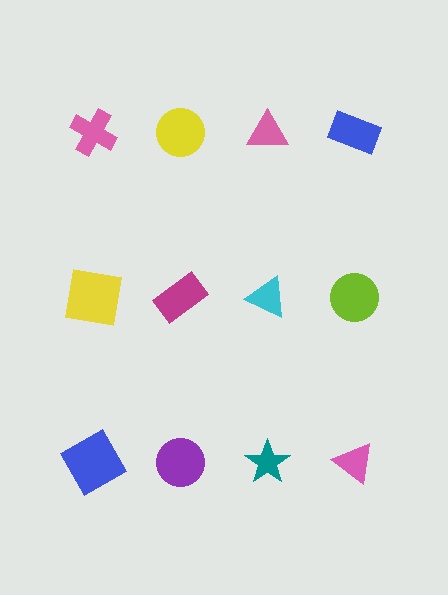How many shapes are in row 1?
4 shapes.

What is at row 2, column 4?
A lime circle.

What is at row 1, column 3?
A pink triangle.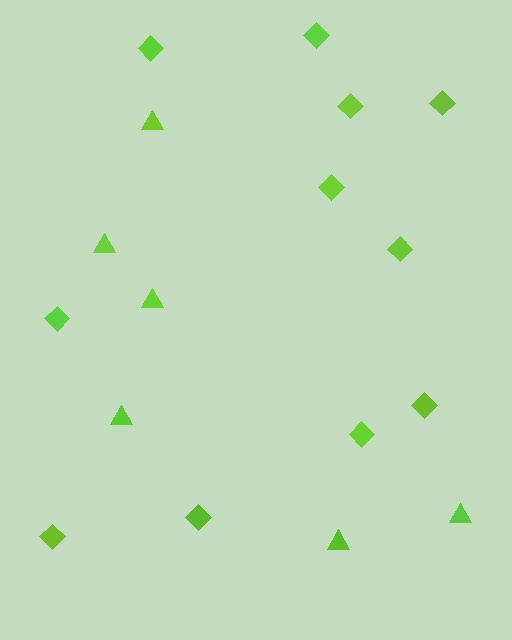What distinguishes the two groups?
There are 2 groups: one group of diamonds (11) and one group of triangles (6).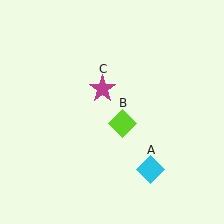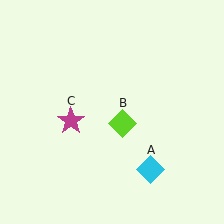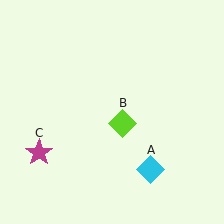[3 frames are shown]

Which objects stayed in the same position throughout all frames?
Cyan diamond (object A) and lime diamond (object B) remained stationary.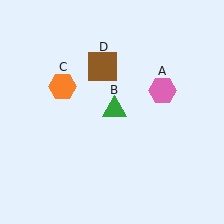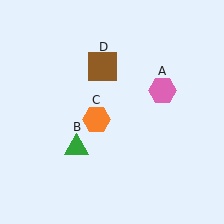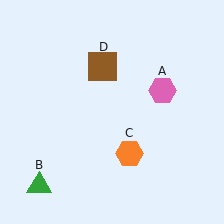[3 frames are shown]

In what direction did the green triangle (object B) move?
The green triangle (object B) moved down and to the left.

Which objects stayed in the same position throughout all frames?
Pink hexagon (object A) and brown square (object D) remained stationary.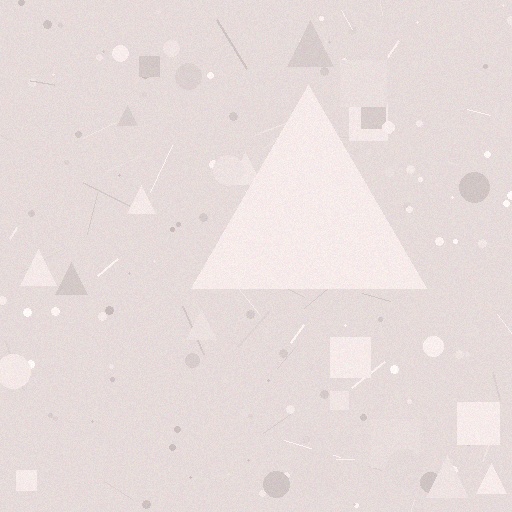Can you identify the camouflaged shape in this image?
The camouflaged shape is a triangle.